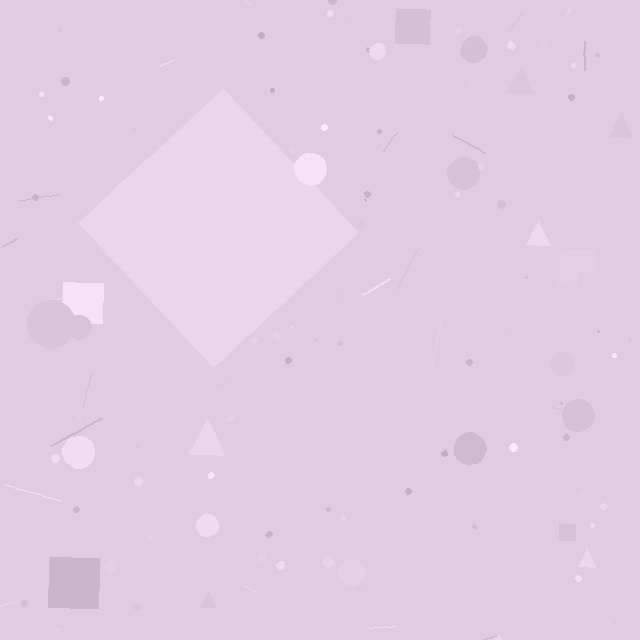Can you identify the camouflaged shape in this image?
The camouflaged shape is a diamond.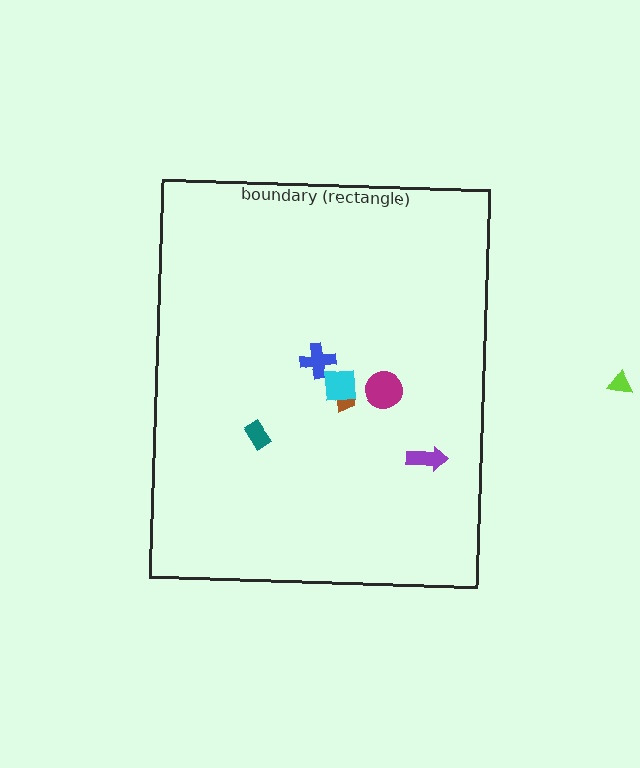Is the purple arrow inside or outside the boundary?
Inside.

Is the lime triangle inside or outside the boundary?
Outside.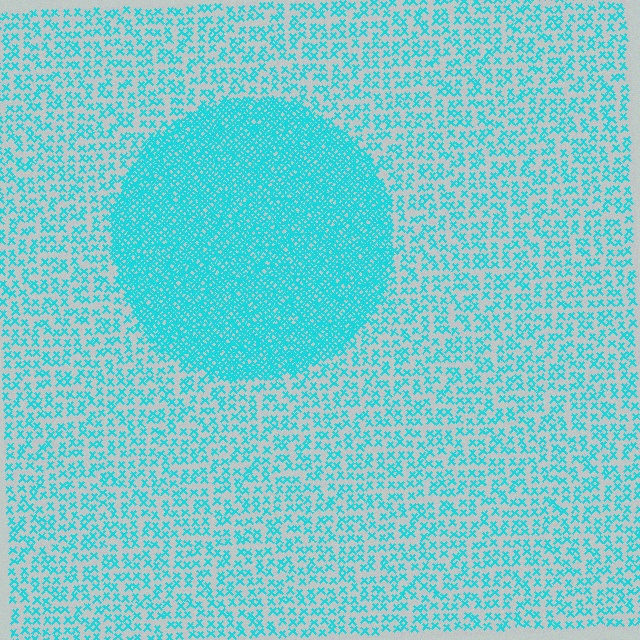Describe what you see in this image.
The image contains small cyan elements arranged at two different densities. A circle-shaped region is visible where the elements are more densely packed than the surrounding area.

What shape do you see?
I see a circle.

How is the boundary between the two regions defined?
The boundary is defined by a change in element density (approximately 2.9x ratio). All elements are the same color, size, and shape.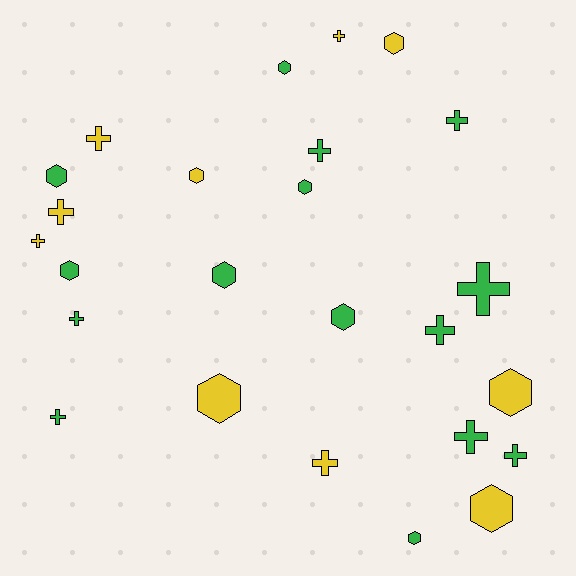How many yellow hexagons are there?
There are 5 yellow hexagons.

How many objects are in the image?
There are 25 objects.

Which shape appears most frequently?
Cross, with 13 objects.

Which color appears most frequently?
Green, with 15 objects.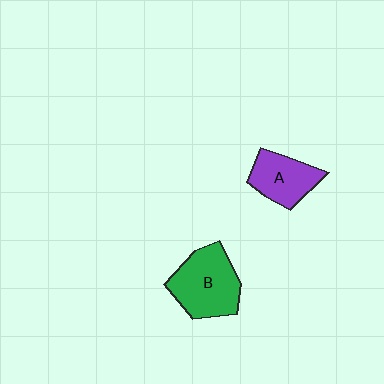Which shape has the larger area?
Shape B (green).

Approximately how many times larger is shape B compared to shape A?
Approximately 1.4 times.